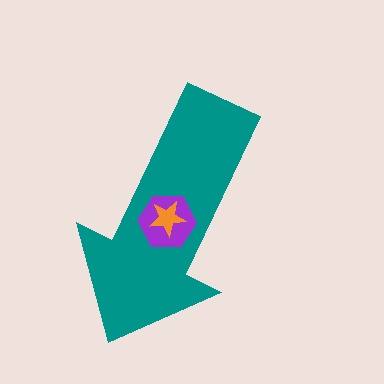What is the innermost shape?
The orange star.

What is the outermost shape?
The teal arrow.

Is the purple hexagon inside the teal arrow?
Yes.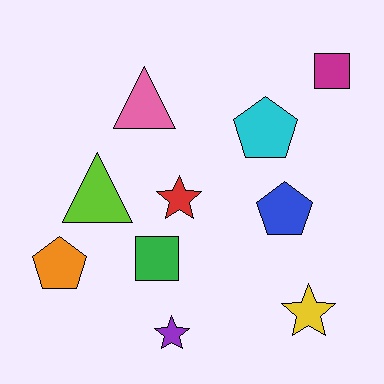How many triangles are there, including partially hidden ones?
There are 2 triangles.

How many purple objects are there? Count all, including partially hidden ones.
There is 1 purple object.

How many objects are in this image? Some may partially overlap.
There are 10 objects.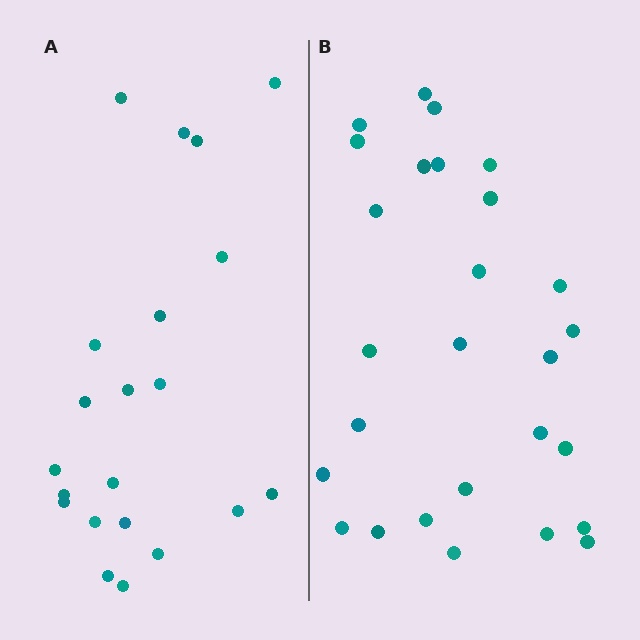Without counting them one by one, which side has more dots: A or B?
Region B (the right region) has more dots.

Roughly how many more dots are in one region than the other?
Region B has about 6 more dots than region A.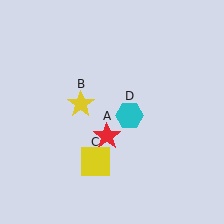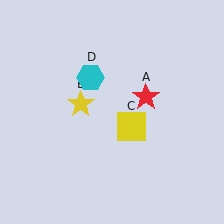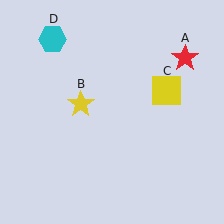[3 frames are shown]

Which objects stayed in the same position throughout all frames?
Yellow star (object B) remained stationary.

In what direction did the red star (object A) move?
The red star (object A) moved up and to the right.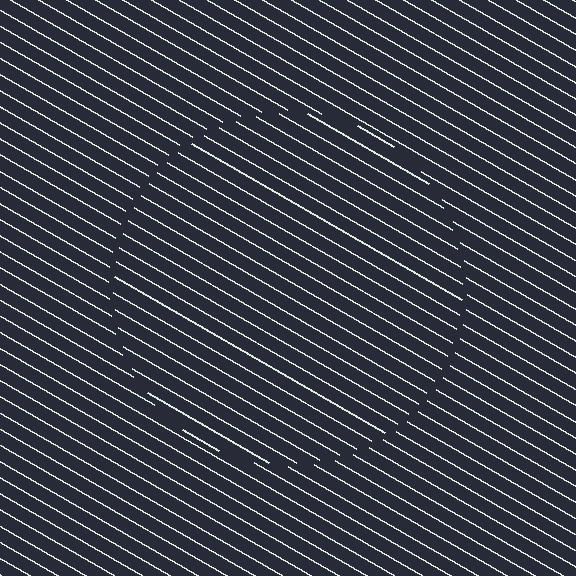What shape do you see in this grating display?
An illusory circle. The interior of the shape contains the same grating, shifted by half a period — the contour is defined by the phase discontinuity where line-ends from the inner and outer gratings abut.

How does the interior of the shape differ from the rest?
The interior of the shape contains the same grating, shifted by half a period — the contour is defined by the phase discontinuity where line-ends from the inner and outer gratings abut.